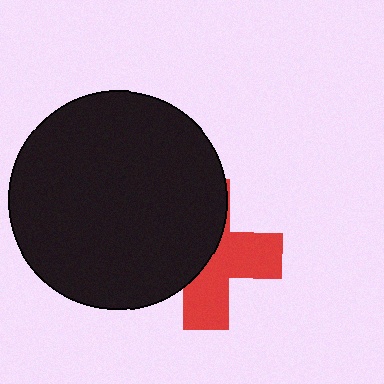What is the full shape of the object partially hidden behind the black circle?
The partially hidden object is a red cross.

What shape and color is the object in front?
The object in front is a black circle.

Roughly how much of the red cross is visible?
About half of it is visible (roughly 48%).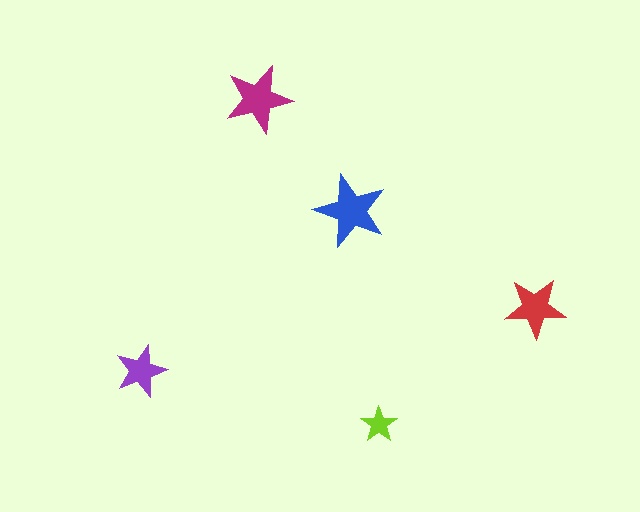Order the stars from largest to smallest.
the blue one, the magenta one, the red one, the purple one, the lime one.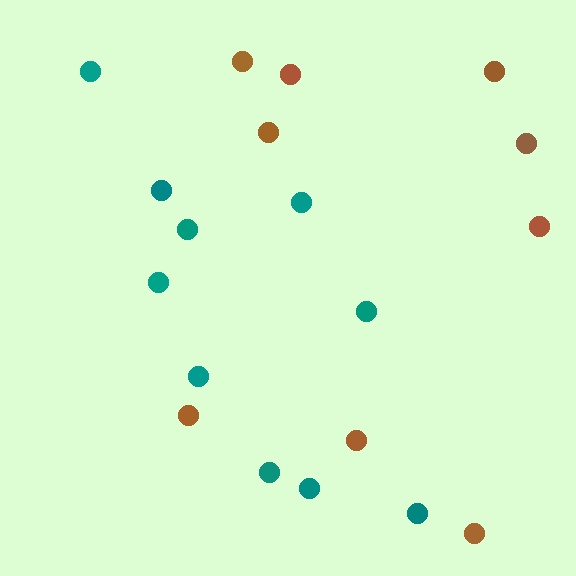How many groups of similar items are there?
There are 2 groups: one group of brown circles (9) and one group of teal circles (10).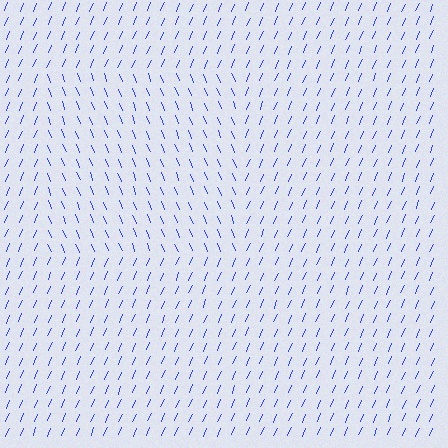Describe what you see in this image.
The image is filled with small blue line segments. A rectangle region in the image has lines oriented differently from the surrounding lines, creating a visible texture boundary.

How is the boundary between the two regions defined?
The boundary is defined purely by a change in line orientation (approximately 45 degrees difference). All lines are the same color and thickness.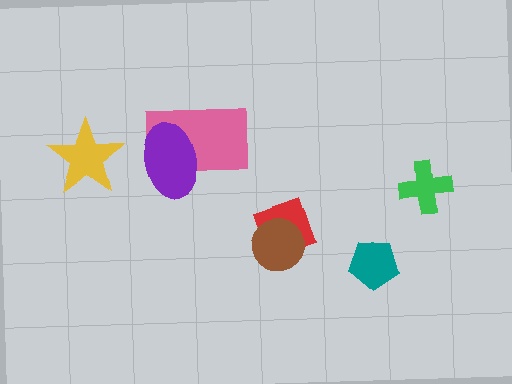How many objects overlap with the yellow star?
0 objects overlap with the yellow star.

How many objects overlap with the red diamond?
1 object overlaps with the red diamond.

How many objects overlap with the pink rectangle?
1 object overlaps with the pink rectangle.